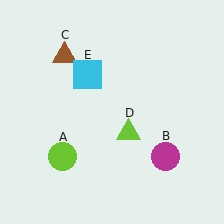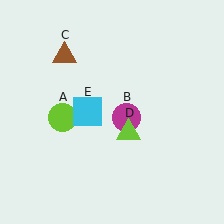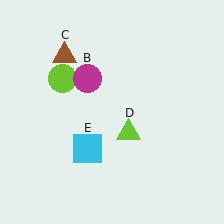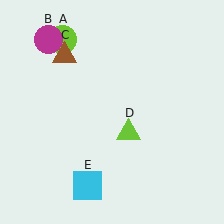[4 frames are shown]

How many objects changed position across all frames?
3 objects changed position: lime circle (object A), magenta circle (object B), cyan square (object E).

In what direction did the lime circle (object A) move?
The lime circle (object A) moved up.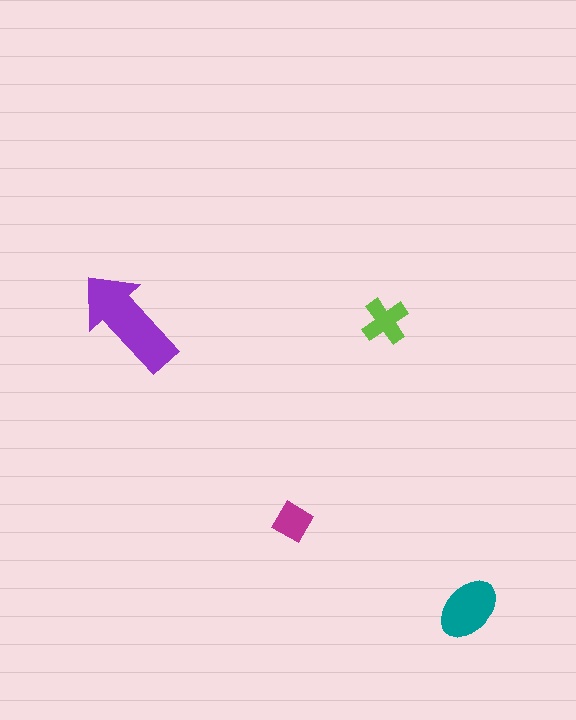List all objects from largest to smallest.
The purple arrow, the teal ellipse, the lime cross, the magenta diamond.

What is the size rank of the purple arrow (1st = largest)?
1st.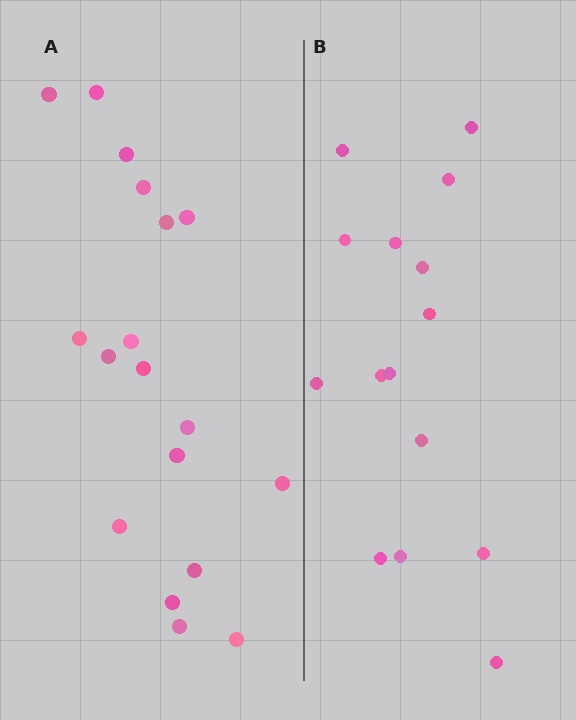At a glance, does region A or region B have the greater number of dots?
Region A (the left region) has more dots.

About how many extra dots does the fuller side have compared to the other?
Region A has just a few more — roughly 2 or 3 more dots than region B.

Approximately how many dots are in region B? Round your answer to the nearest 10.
About 20 dots. (The exact count is 15, which rounds to 20.)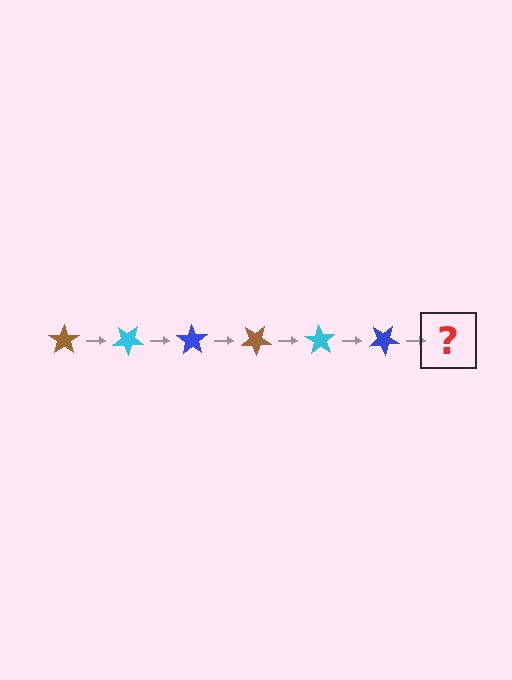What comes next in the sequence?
The next element should be a brown star, rotated 210 degrees from the start.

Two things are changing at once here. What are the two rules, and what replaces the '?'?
The two rules are that it rotates 35 degrees each step and the color cycles through brown, cyan, and blue. The '?' should be a brown star, rotated 210 degrees from the start.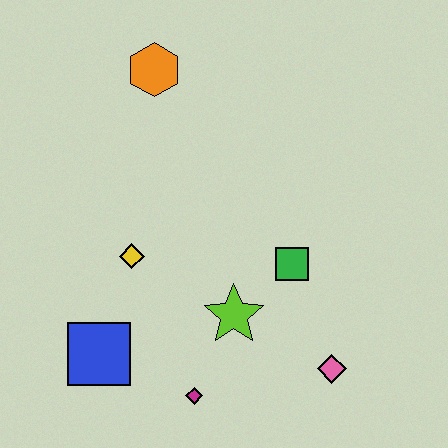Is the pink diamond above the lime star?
No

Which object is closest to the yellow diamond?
The blue square is closest to the yellow diamond.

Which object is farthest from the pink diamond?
The orange hexagon is farthest from the pink diamond.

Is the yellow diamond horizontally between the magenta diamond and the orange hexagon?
No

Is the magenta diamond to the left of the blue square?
No